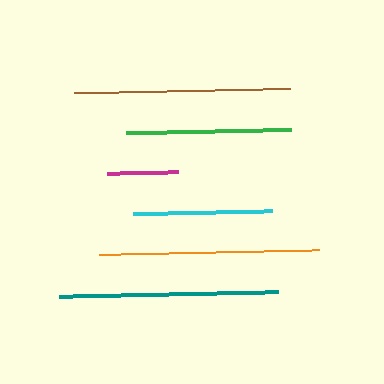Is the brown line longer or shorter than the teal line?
The teal line is longer than the brown line.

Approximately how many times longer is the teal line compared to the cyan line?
The teal line is approximately 1.6 times the length of the cyan line.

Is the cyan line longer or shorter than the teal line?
The teal line is longer than the cyan line.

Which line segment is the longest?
The orange line is the longest at approximately 221 pixels.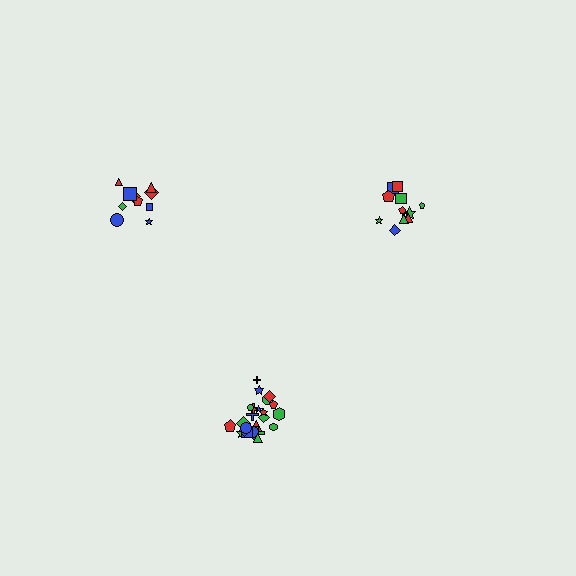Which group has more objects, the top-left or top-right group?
The top-right group.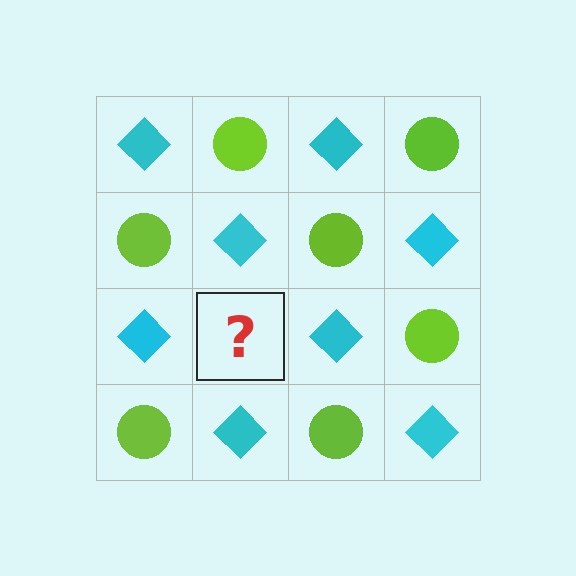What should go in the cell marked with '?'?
The missing cell should contain a lime circle.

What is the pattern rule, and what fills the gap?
The rule is that it alternates cyan diamond and lime circle in a checkerboard pattern. The gap should be filled with a lime circle.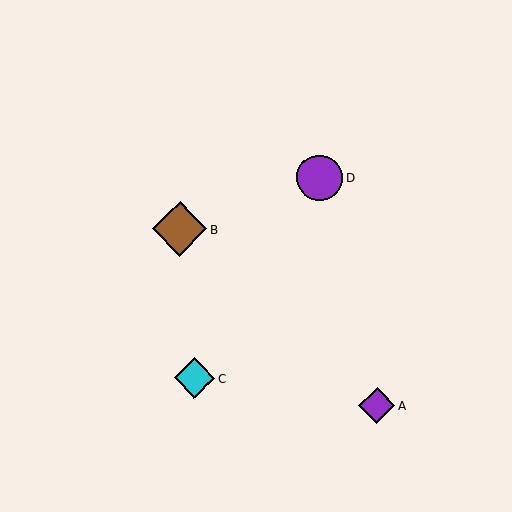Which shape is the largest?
The brown diamond (labeled B) is the largest.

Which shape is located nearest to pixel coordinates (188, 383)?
The cyan diamond (labeled C) at (194, 378) is nearest to that location.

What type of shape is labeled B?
Shape B is a brown diamond.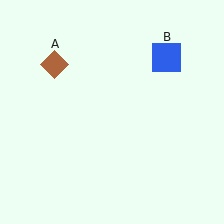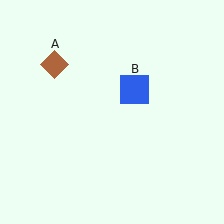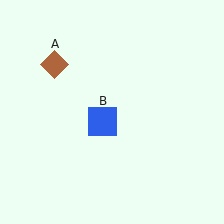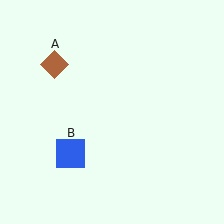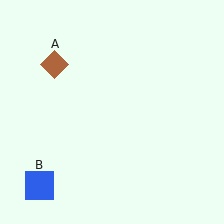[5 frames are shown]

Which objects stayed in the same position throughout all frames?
Brown diamond (object A) remained stationary.